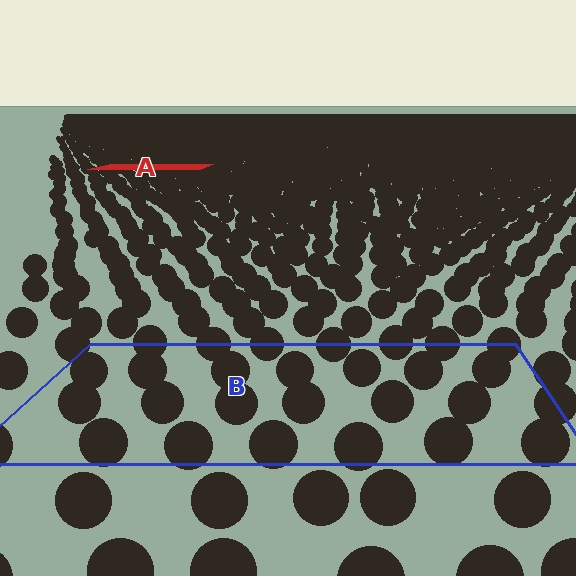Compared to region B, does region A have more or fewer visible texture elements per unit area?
Region A has more texture elements per unit area — they are packed more densely because it is farther away.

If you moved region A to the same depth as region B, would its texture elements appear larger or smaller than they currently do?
They would appear larger. At a closer depth, the same texture elements are projected at a bigger on-screen size.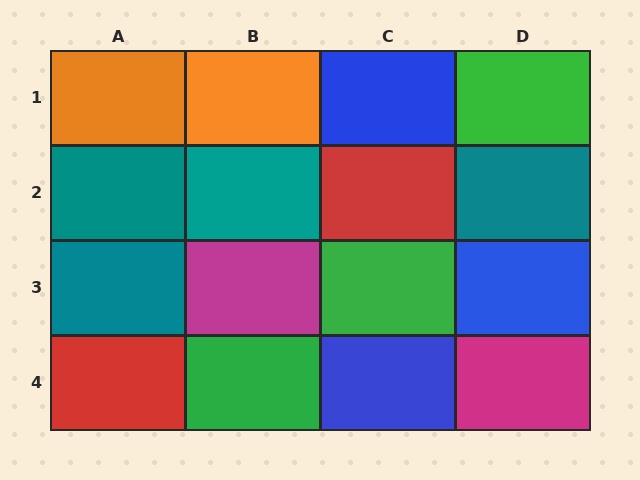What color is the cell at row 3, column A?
Teal.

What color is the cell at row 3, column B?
Magenta.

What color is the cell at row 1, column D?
Green.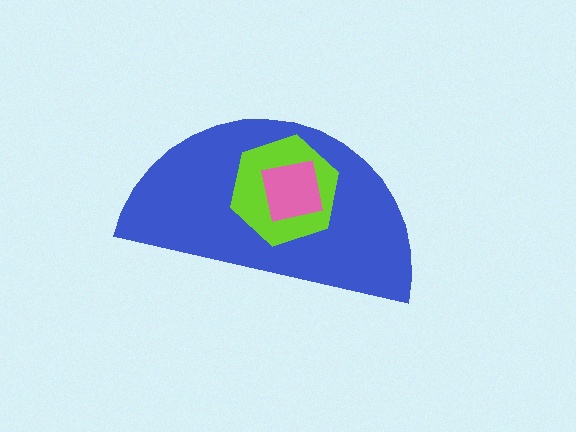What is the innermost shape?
The pink square.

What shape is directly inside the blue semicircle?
The lime hexagon.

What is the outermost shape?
The blue semicircle.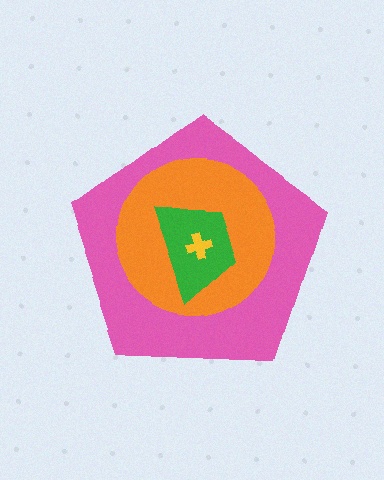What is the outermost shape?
The pink pentagon.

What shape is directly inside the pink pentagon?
The orange circle.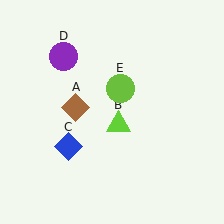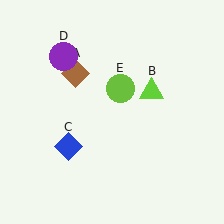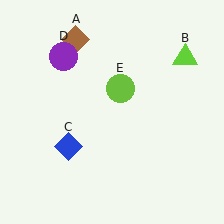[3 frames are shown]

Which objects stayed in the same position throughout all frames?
Blue diamond (object C) and purple circle (object D) and lime circle (object E) remained stationary.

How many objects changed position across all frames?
2 objects changed position: brown diamond (object A), lime triangle (object B).